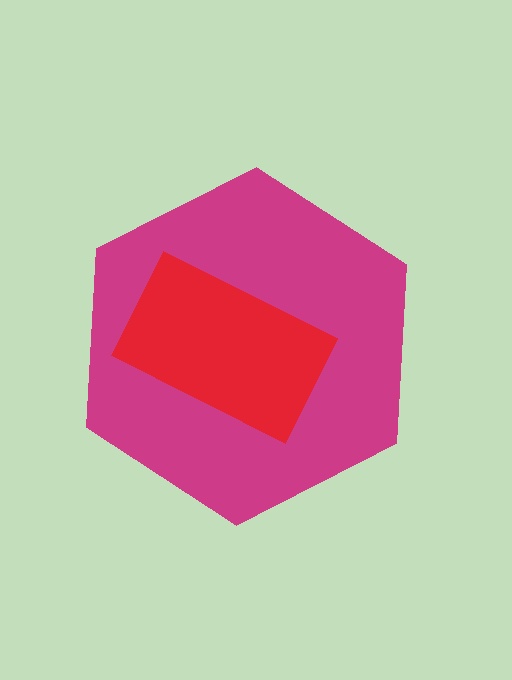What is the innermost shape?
The red rectangle.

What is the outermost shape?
The magenta hexagon.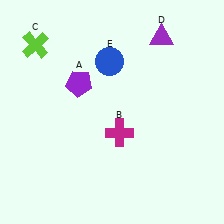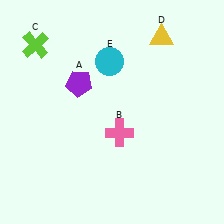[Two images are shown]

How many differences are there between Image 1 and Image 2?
There are 3 differences between the two images.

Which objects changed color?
B changed from magenta to pink. D changed from purple to yellow. E changed from blue to cyan.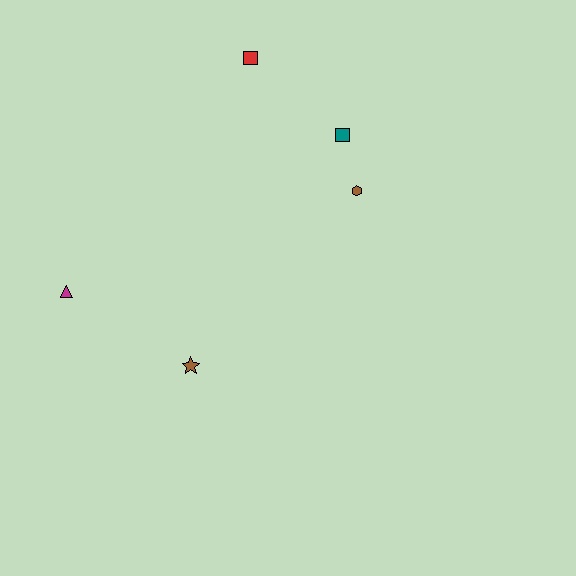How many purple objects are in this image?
There are no purple objects.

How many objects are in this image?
There are 5 objects.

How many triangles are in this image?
There is 1 triangle.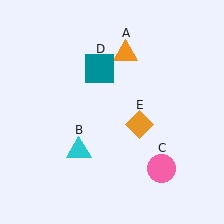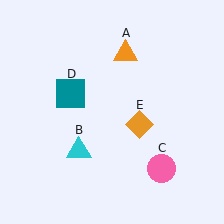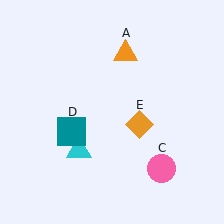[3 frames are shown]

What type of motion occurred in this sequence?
The teal square (object D) rotated counterclockwise around the center of the scene.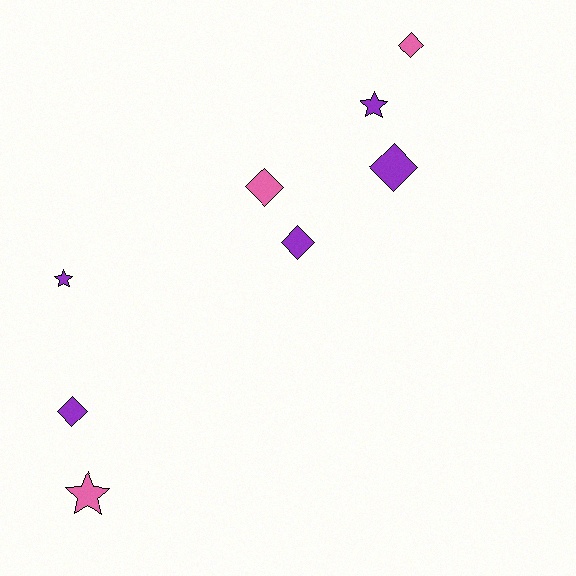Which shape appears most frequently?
Diamond, with 5 objects.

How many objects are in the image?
There are 8 objects.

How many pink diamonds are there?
There are 2 pink diamonds.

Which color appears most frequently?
Purple, with 5 objects.